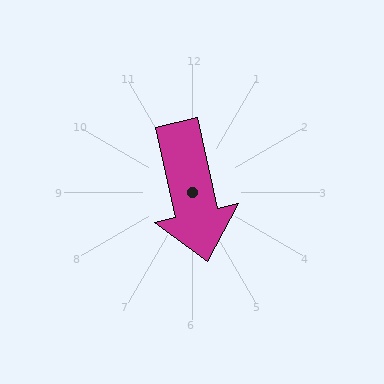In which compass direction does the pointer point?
South.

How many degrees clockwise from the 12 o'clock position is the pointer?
Approximately 167 degrees.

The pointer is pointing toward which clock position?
Roughly 6 o'clock.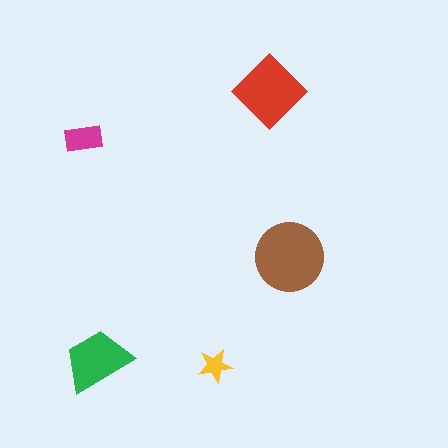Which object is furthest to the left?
The magenta rectangle is leftmost.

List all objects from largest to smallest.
The brown circle, the red diamond, the green trapezoid, the magenta rectangle, the yellow star.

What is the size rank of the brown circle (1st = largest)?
1st.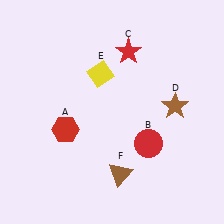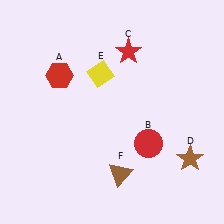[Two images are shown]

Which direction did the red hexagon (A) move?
The red hexagon (A) moved up.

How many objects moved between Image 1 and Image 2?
2 objects moved between the two images.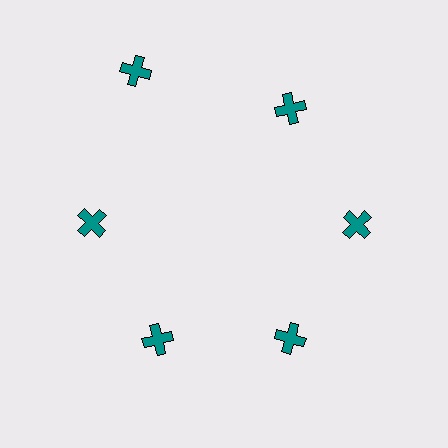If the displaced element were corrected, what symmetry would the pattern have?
It would have 6-fold rotational symmetry — the pattern would map onto itself every 60 degrees.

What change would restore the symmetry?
The symmetry would be restored by moving it inward, back onto the ring so that all 6 crosses sit at equal angles and equal distance from the center.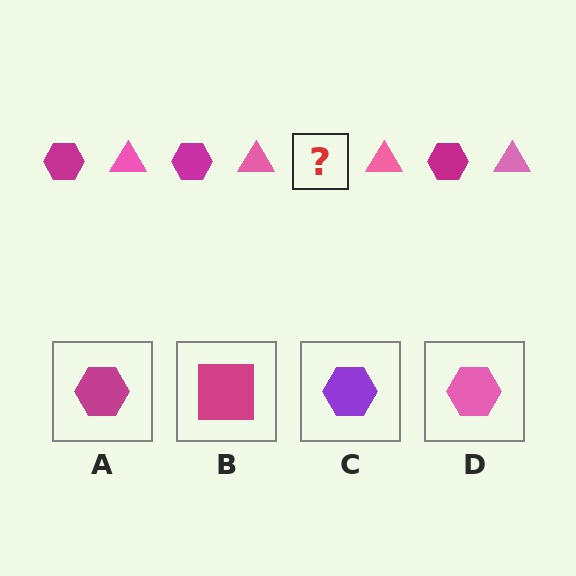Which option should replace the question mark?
Option A.